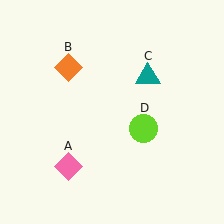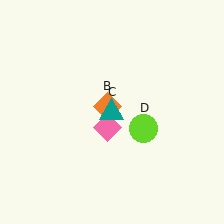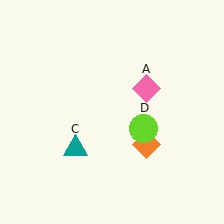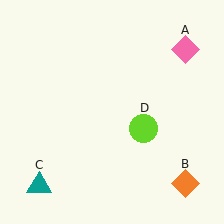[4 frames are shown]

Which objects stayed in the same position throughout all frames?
Lime circle (object D) remained stationary.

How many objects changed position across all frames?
3 objects changed position: pink diamond (object A), orange diamond (object B), teal triangle (object C).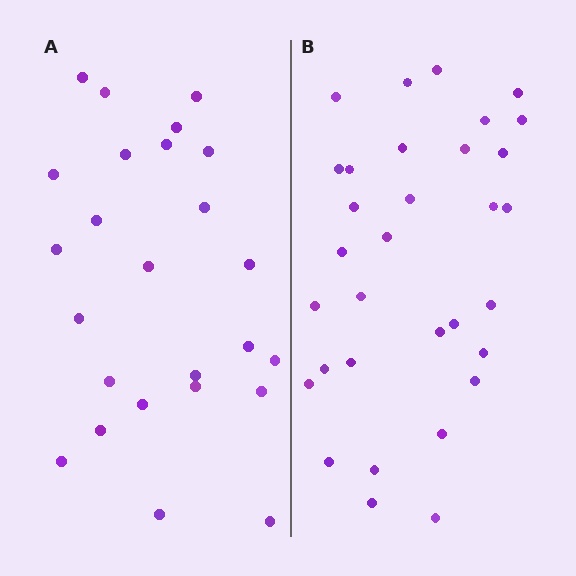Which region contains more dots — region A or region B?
Region B (the right region) has more dots.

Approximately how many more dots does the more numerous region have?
Region B has roughly 8 or so more dots than region A.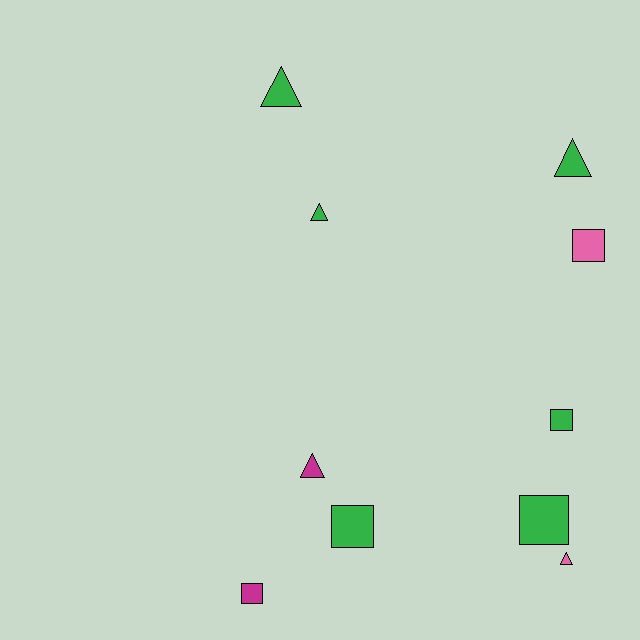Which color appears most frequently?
Green, with 6 objects.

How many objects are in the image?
There are 10 objects.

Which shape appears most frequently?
Square, with 5 objects.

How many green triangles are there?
There are 3 green triangles.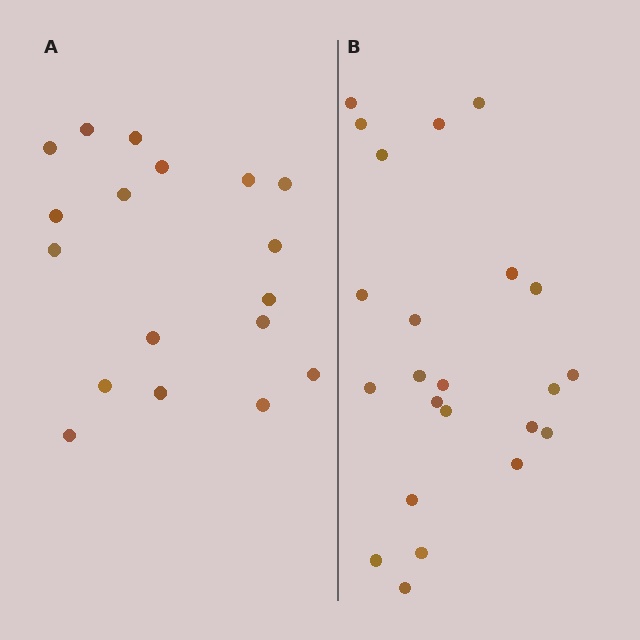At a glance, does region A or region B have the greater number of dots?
Region B (the right region) has more dots.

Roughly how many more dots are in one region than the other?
Region B has about 5 more dots than region A.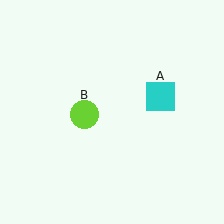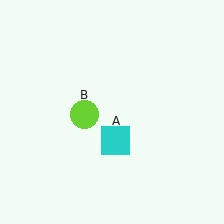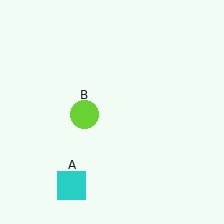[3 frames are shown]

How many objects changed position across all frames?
1 object changed position: cyan square (object A).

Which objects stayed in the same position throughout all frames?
Lime circle (object B) remained stationary.